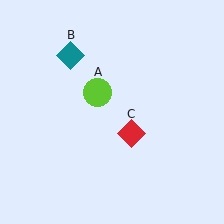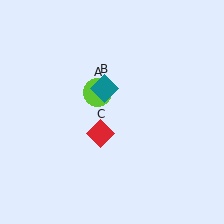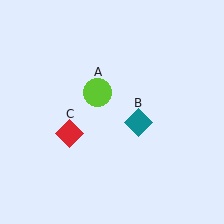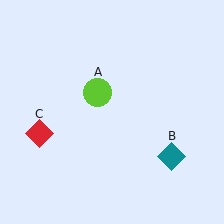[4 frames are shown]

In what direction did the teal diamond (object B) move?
The teal diamond (object B) moved down and to the right.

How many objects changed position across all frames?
2 objects changed position: teal diamond (object B), red diamond (object C).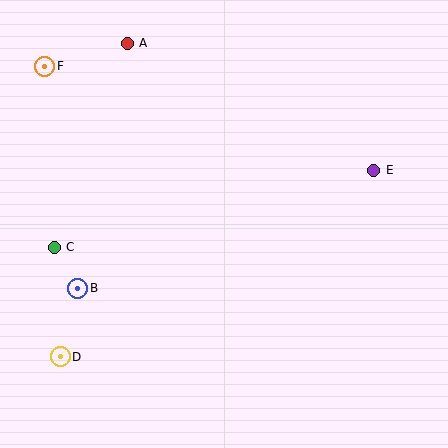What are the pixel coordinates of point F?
Point F is at (45, 66).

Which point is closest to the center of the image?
Point E at (374, 170) is closest to the center.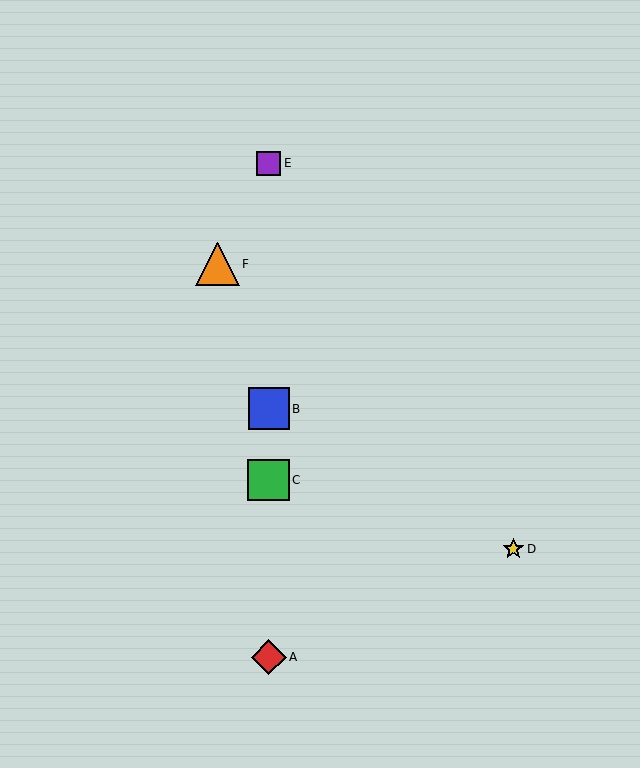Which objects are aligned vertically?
Objects A, B, C, E are aligned vertically.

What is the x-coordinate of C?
Object C is at x≈269.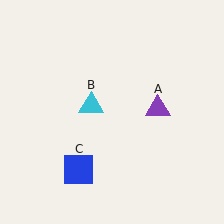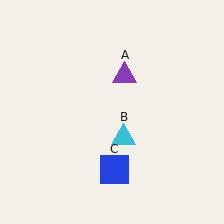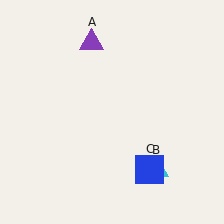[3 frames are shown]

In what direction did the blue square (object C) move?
The blue square (object C) moved right.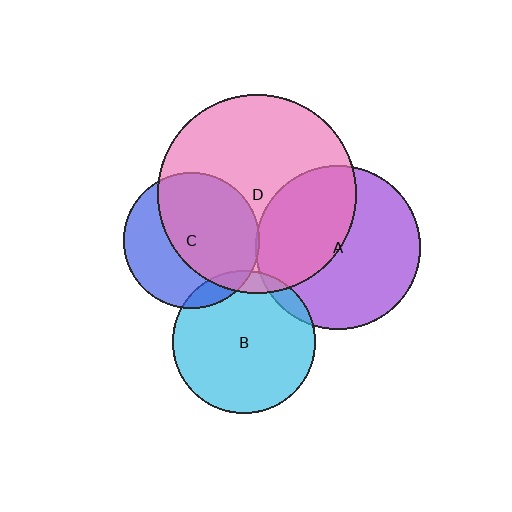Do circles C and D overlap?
Yes.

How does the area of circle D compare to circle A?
Approximately 1.5 times.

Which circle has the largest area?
Circle D (pink).